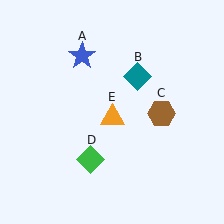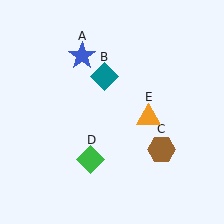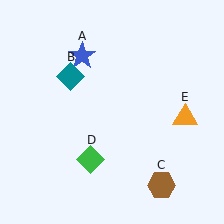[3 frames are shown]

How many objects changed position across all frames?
3 objects changed position: teal diamond (object B), brown hexagon (object C), orange triangle (object E).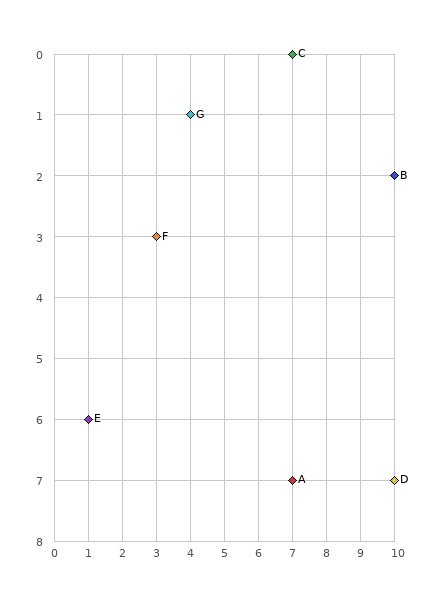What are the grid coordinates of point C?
Point C is at grid coordinates (7, 0).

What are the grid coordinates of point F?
Point F is at grid coordinates (3, 3).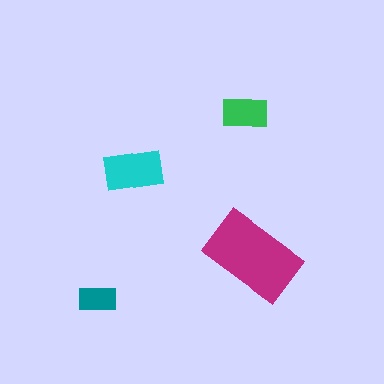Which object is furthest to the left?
The teal rectangle is leftmost.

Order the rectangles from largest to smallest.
the magenta one, the cyan one, the green one, the teal one.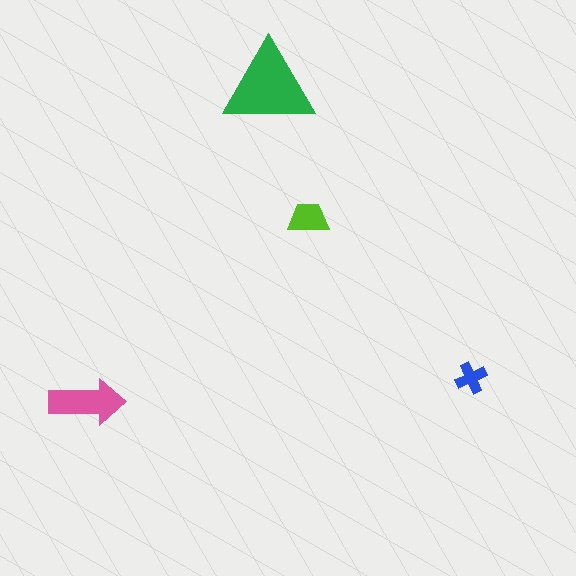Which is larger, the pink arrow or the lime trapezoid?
The pink arrow.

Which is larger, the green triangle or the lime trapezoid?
The green triangle.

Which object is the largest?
The green triangle.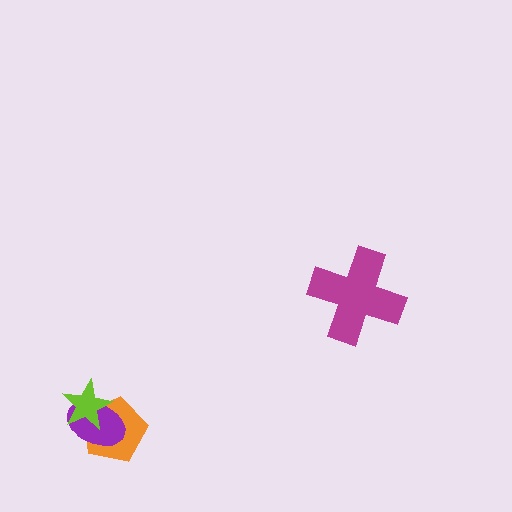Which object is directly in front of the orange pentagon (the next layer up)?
The purple ellipse is directly in front of the orange pentagon.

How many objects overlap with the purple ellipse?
2 objects overlap with the purple ellipse.